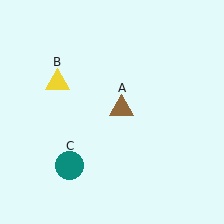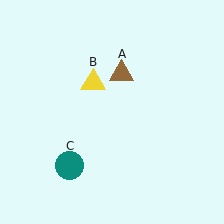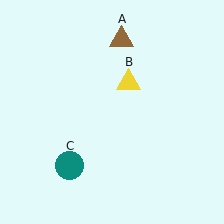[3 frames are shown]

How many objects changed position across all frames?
2 objects changed position: brown triangle (object A), yellow triangle (object B).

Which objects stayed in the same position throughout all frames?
Teal circle (object C) remained stationary.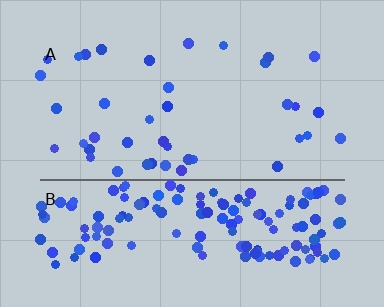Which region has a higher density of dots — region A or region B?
B (the bottom).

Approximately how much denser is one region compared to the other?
Approximately 4.1× — region B over region A.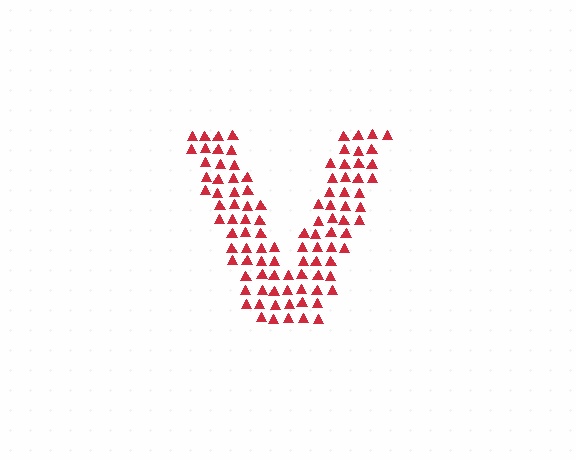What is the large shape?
The large shape is the letter V.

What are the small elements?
The small elements are triangles.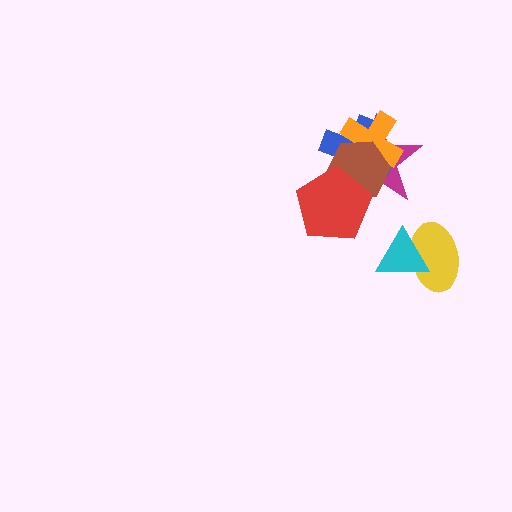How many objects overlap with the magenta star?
4 objects overlap with the magenta star.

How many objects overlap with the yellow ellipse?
1 object overlaps with the yellow ellipse.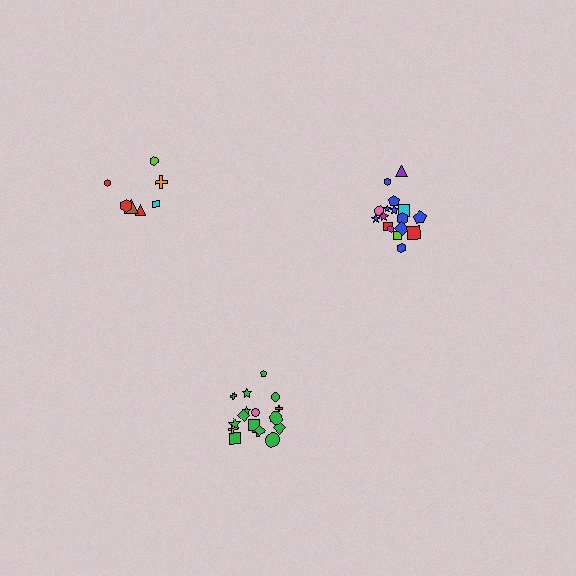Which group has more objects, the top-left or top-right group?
The top-right group.